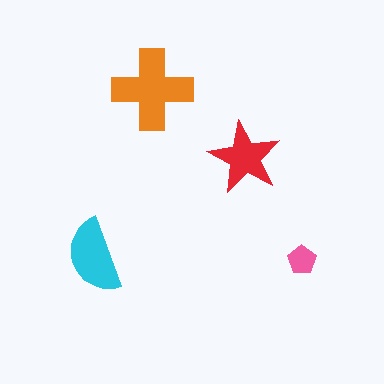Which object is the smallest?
The pink pentagon.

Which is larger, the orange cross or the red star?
The orange cross.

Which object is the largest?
The orange cross.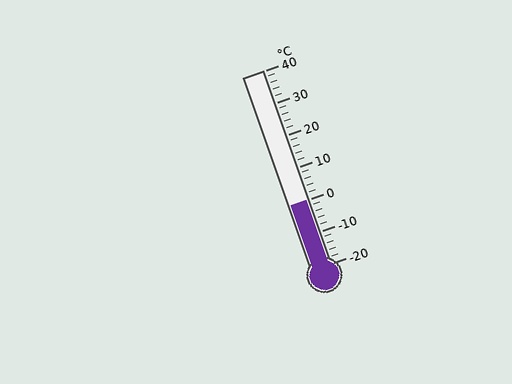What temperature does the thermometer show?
The thermometer shows approximately 0°C.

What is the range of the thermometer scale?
The thermometer scale ranges from -20°C to 40°C.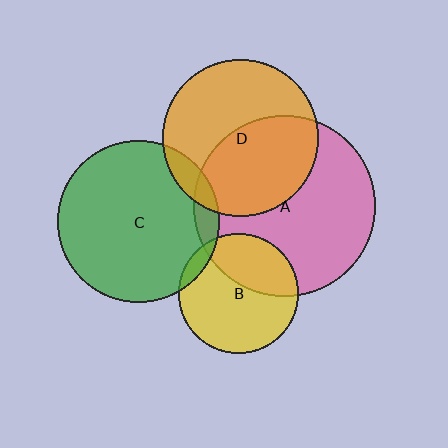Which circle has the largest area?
Circle A (pink).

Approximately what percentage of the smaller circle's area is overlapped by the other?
Approximately 35%.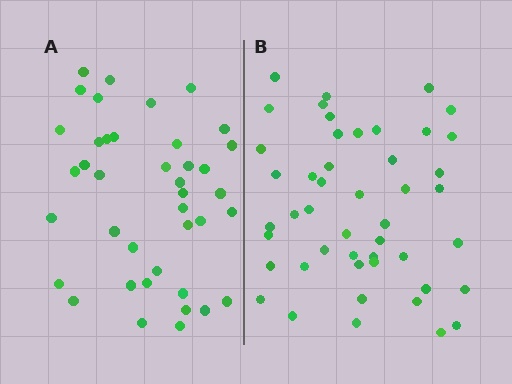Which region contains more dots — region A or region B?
Region B (the right region) has more dots.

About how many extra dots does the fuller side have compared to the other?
Region B has roughly 8 or so more dots than region A.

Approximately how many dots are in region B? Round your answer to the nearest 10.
About 50 dots. (The exact count is 47, which rounds to 50.)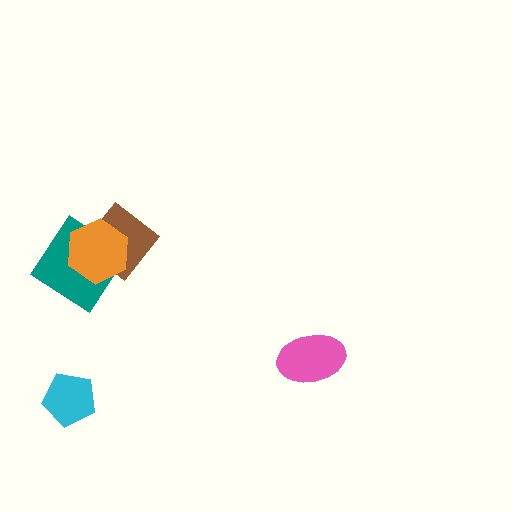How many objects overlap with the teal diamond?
2 objects overlap with the teal diamond.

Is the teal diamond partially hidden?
Yes, it is partially covered by another shape.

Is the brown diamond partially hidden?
Yes, it is partially covered by another shape.